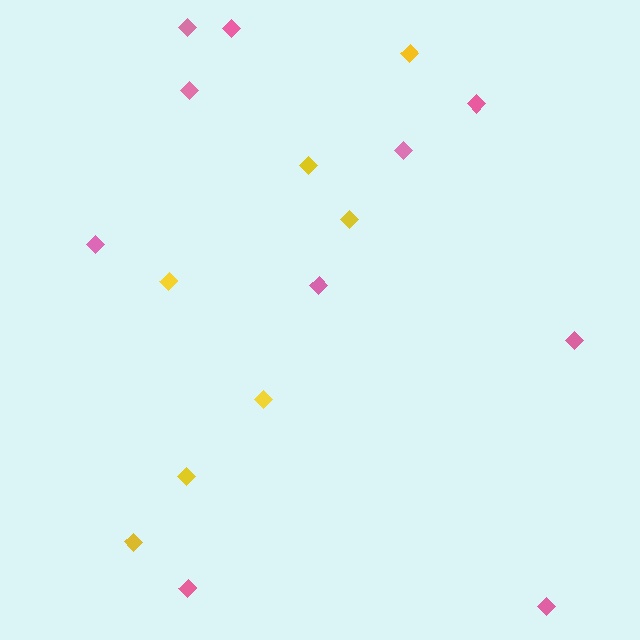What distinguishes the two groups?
There are 2 groups: one group of yellow diamonds (7) and one group of pink diamonds (10).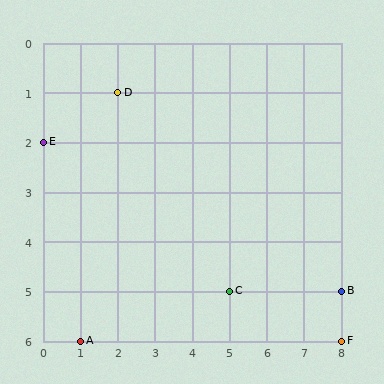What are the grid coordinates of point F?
Point F is at grid coordinates (8, 6).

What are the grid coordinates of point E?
Point E is at grid coordinates (0, 2).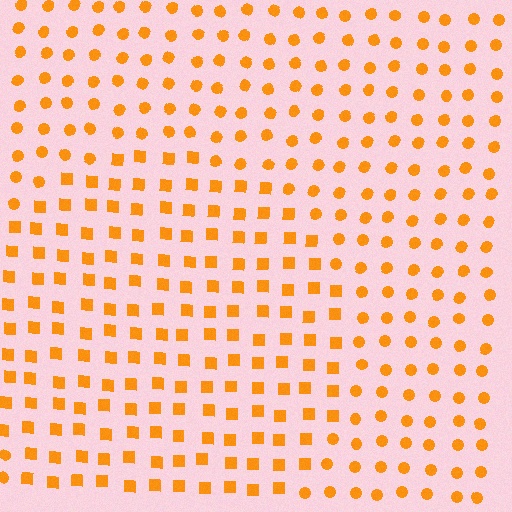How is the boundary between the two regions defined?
The boundary is defined by a change in element shape: squares inside vs. circles outside. All elements share the same color and spacing.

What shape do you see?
I see a circle.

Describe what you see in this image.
The image is filled with small orange elements arranged in a uniform grid. A circle-shaped region contains squares, while the surrounding area contains circles. The boundary is defined purely by the change in element shape.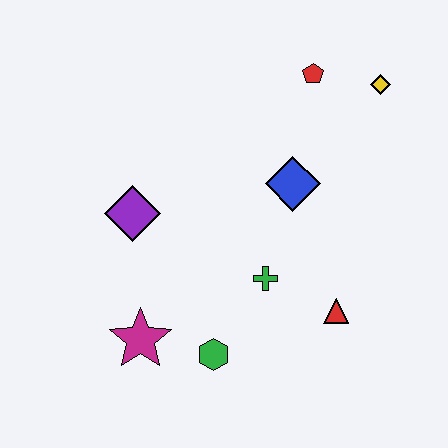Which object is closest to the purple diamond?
The magenta star is closest to the purple diamond.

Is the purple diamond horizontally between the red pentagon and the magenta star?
No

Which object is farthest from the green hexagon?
The yellow diamond is farthest from the green hexagon.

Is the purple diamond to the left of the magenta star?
Yes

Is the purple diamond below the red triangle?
No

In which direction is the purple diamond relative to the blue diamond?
The purple diamond is to the left of the blue diamond.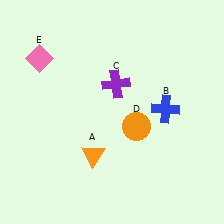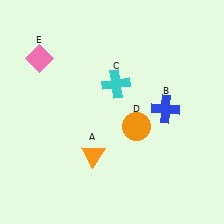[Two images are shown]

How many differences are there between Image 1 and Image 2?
There is 1 difference between the two images.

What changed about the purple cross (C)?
In Image 1, C is purple. In Image 2, it changed to cyan.